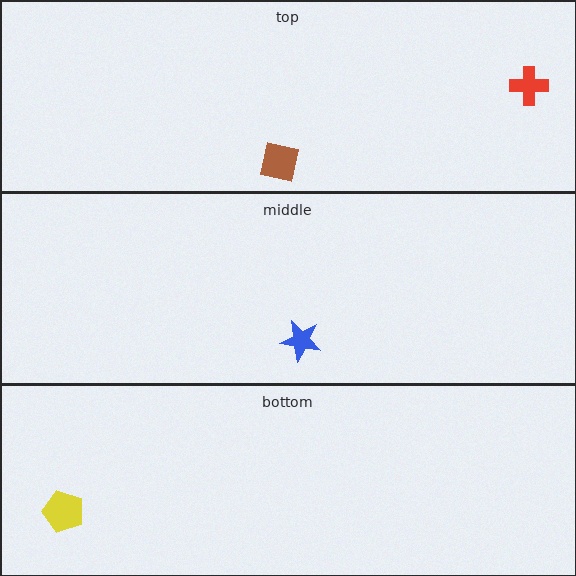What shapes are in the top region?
The red cross, the brown square.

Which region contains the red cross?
The top region.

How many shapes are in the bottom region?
1.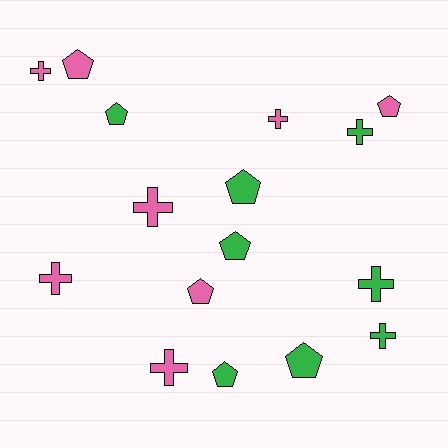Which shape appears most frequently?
Pentagon, with 8 objects.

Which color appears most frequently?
Pink, with 8 objects.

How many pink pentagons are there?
There are 3 pink pentagons.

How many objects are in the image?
There are 16 objects.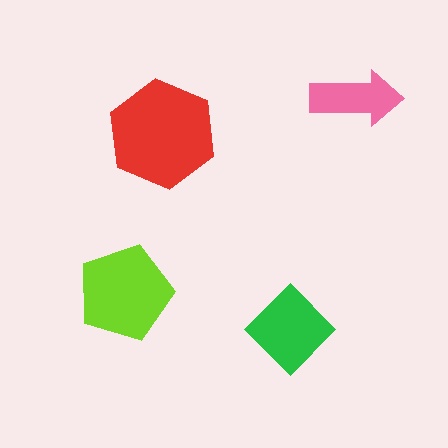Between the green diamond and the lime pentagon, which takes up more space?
The lime pentagon.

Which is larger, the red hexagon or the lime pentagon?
The red hexagon.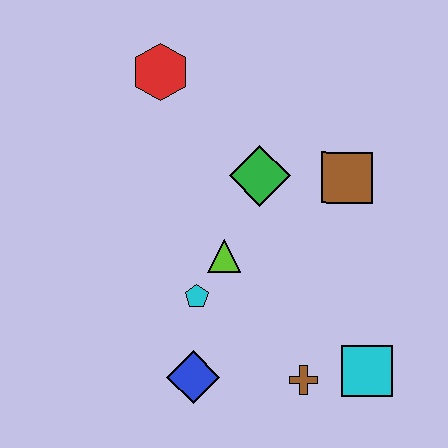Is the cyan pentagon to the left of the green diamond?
Yes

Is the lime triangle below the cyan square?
No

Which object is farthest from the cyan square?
The red hexagon is farthest from the cyan square.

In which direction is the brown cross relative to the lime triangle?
The brown cross is below the lime triangle.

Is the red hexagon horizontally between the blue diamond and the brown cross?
No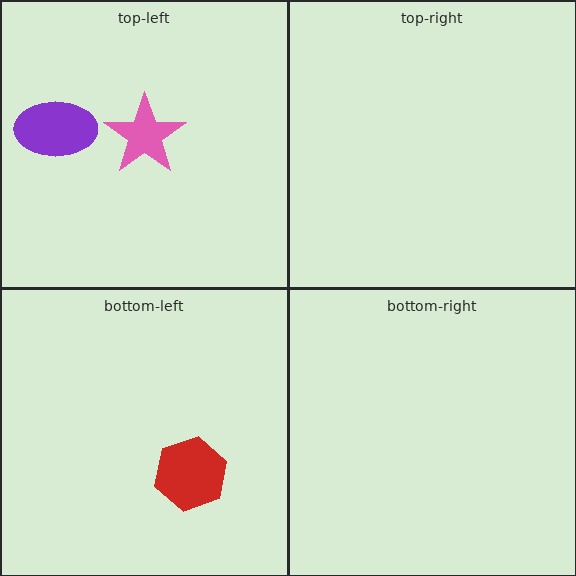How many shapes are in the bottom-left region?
1.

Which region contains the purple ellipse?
The top-left region.